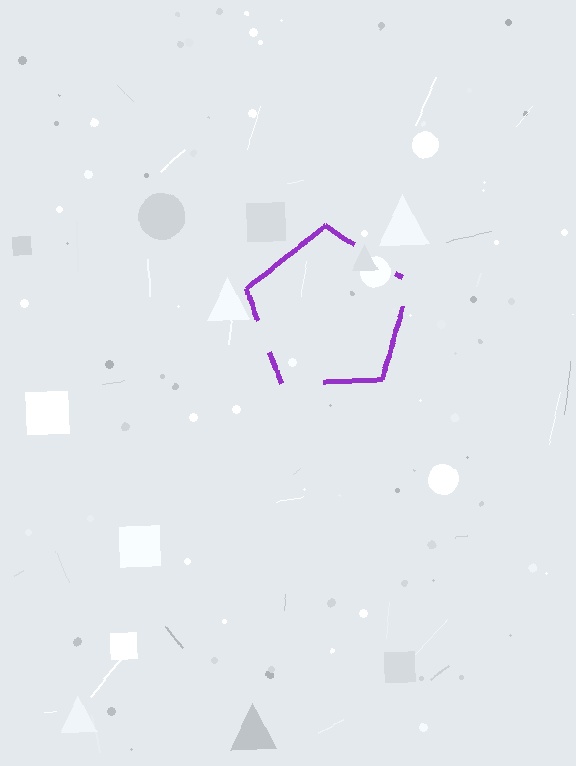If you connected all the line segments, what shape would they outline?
They would outline a pentagon.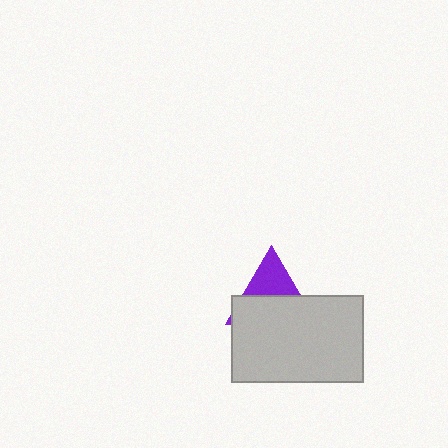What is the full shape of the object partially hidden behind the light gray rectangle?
The partially hidden object is a purple triangle.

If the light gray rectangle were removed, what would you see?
You would see the complete purple triangle.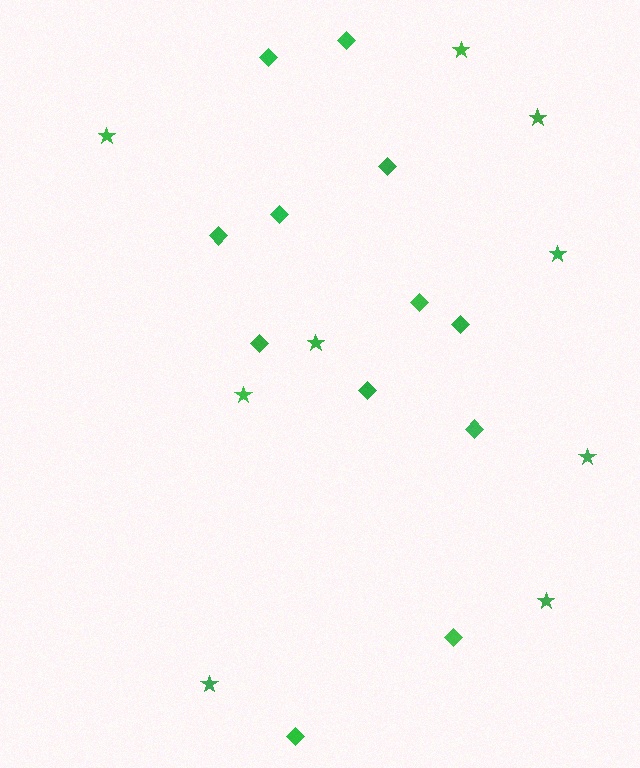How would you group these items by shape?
There are 2 groups: one group of stars (9) and one group of diamonds (12).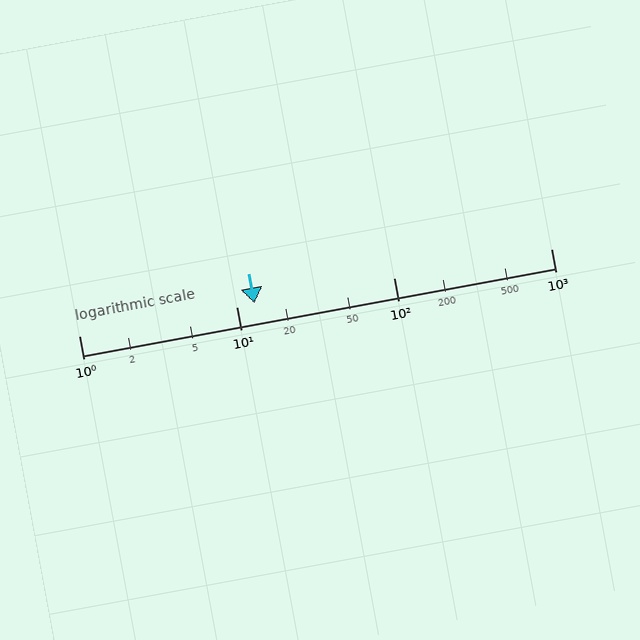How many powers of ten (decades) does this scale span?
The scale spans 3 decades, from 1 to 1000.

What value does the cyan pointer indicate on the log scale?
The pointer indicates approximately 13.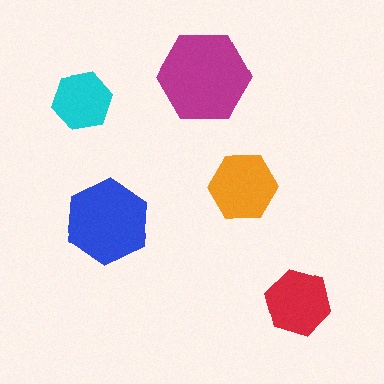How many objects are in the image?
There are 5 objects in the image.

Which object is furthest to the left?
The cyan hexagon is leftmost.